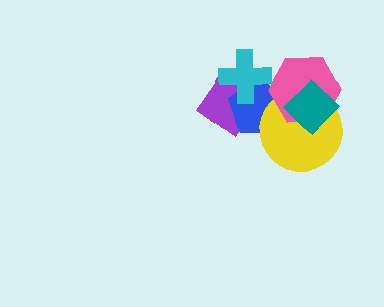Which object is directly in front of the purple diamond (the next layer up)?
The blue pentagon is directly in front of the purple diamond.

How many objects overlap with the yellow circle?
3 objects overlap with the yellow circle.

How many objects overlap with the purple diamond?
2 objects overlap with the purple diamond.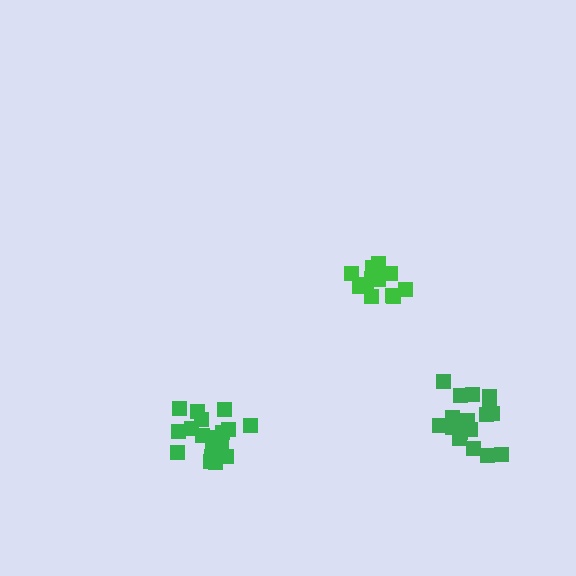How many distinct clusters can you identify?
There are 3 distinct clusters.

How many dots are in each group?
Group 1: 20 dots, Group 2: 15 dots, Group 3: 19 dots (54 total).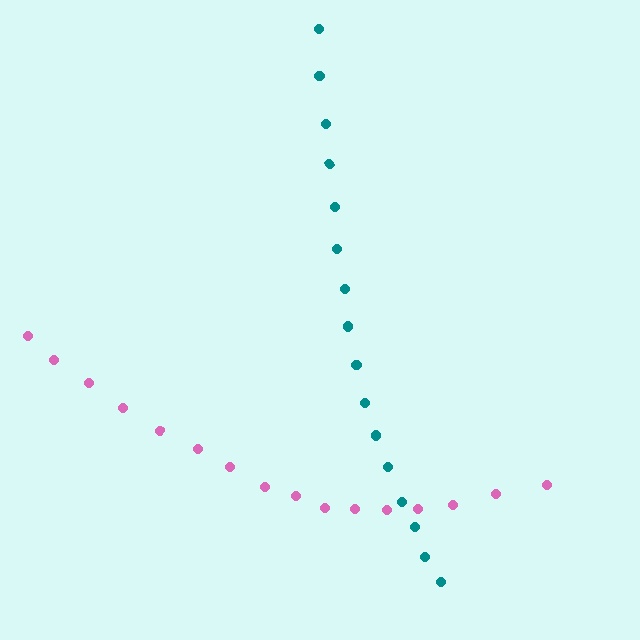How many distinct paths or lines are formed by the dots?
There are 2 distinct paths.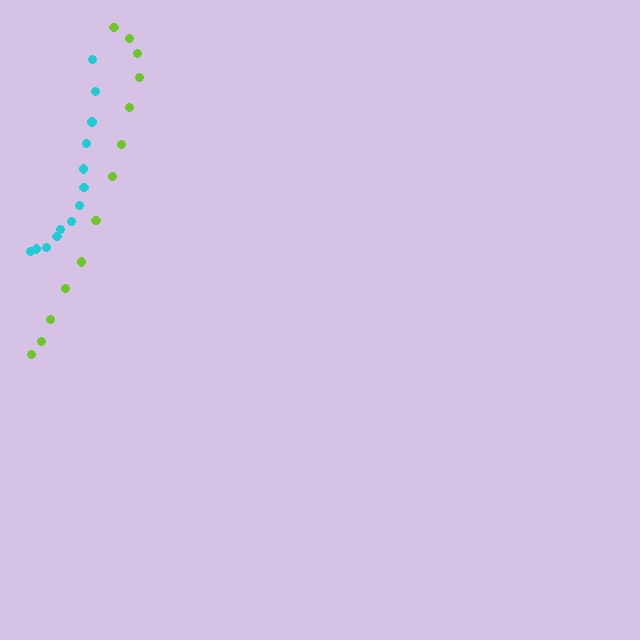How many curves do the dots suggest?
There are 2 distinct paths.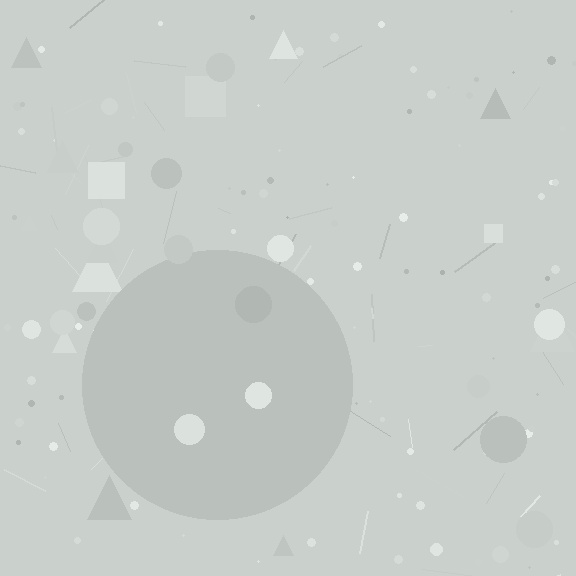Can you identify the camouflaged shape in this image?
The camouflaged shape is a circle.